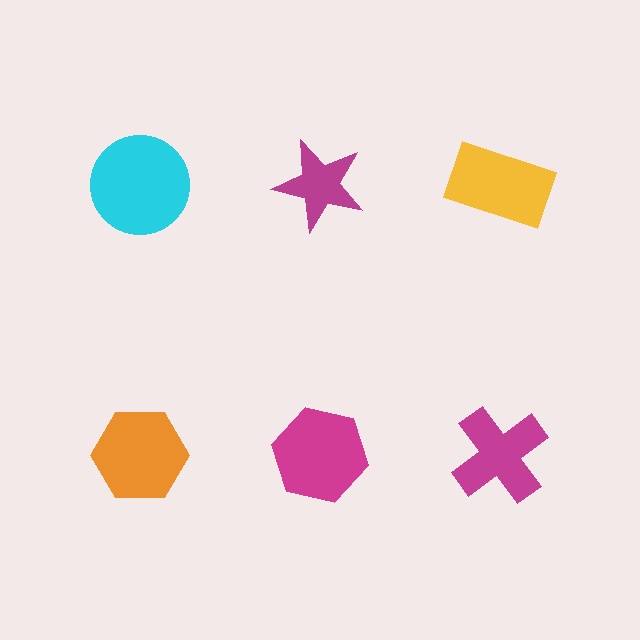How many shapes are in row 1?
3 shapes.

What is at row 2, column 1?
An orange hexagon.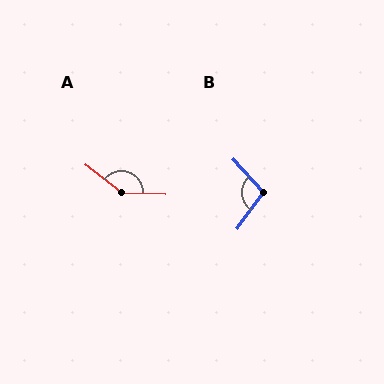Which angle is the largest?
A, at approximately 145 degrees.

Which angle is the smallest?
B, at approximately 102 degrees.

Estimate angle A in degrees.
Approximately 145 degrees.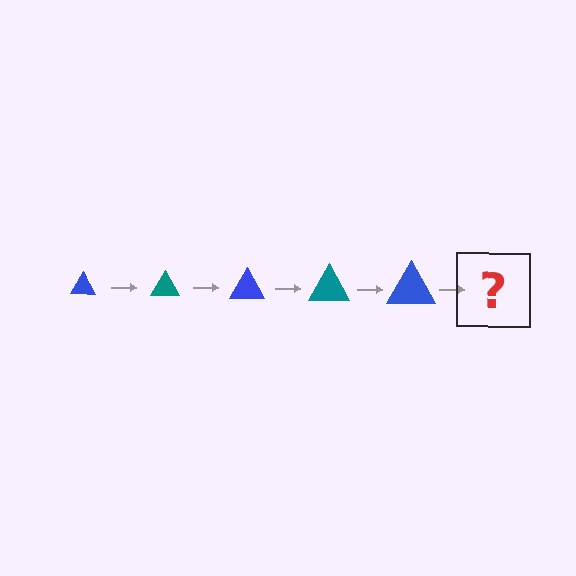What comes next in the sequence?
The next element should be a teal triangle, larger than the previous one.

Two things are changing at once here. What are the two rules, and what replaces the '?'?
The two rules are that the triangle grows larger each step and the color cycles through blue and teal. The '?' should be a teal triangle, larger than the previous one.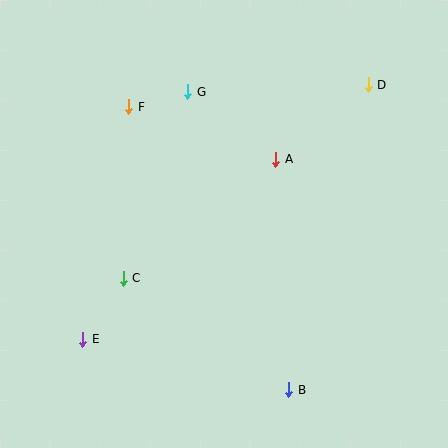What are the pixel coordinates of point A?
Point A is at (276, 159).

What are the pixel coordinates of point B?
Point B is at (289, 390).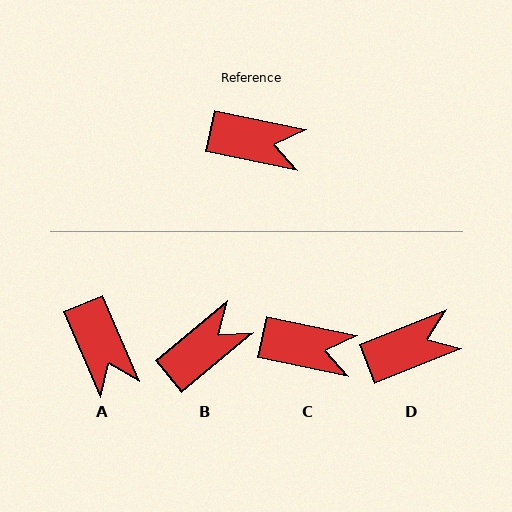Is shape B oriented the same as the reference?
No, it is off by about 52 degrees.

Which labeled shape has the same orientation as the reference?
C.